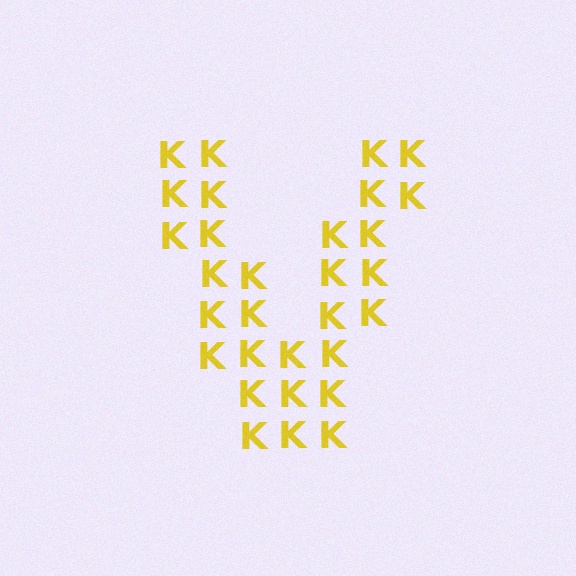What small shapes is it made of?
It is made of small letter K's.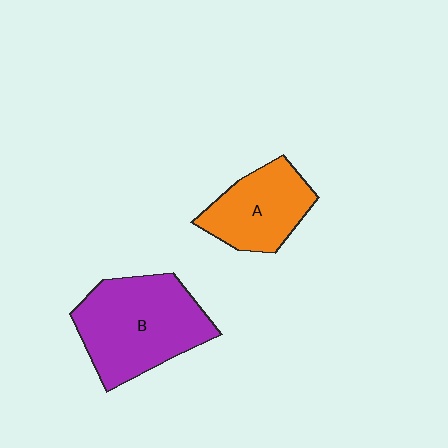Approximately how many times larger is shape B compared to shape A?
Approximately 1.5 times.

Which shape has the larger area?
Shape B (purple).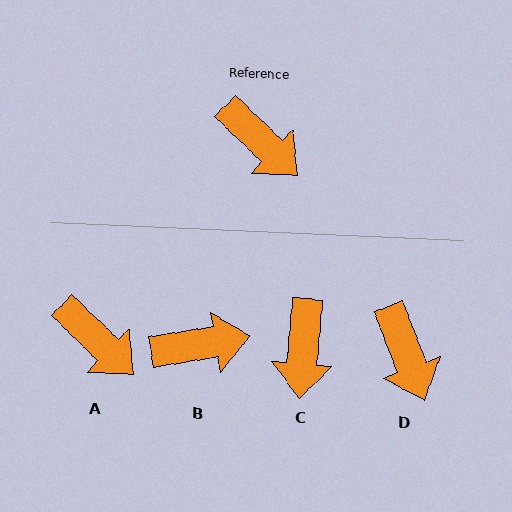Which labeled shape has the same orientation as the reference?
A.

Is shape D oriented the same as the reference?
No, it is off by about 25 degrees.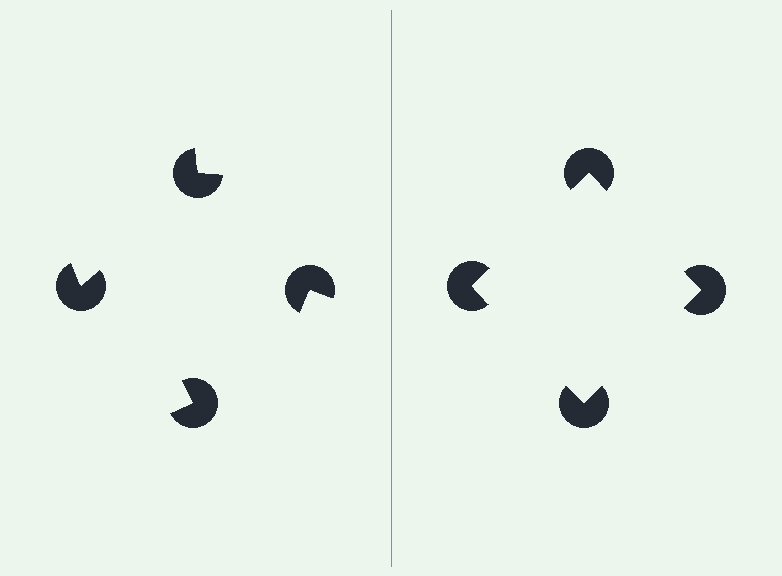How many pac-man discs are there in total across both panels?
8 — 4 on each side.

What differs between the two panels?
The pac-man discs are positioned identically on both sides; only the wedge orientations differ. On the right they align to a square; on the left they are misaligned.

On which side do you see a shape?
An illusory square appears on the right side. On the left side the wedge cuts are rotated, so no coherent shape forms.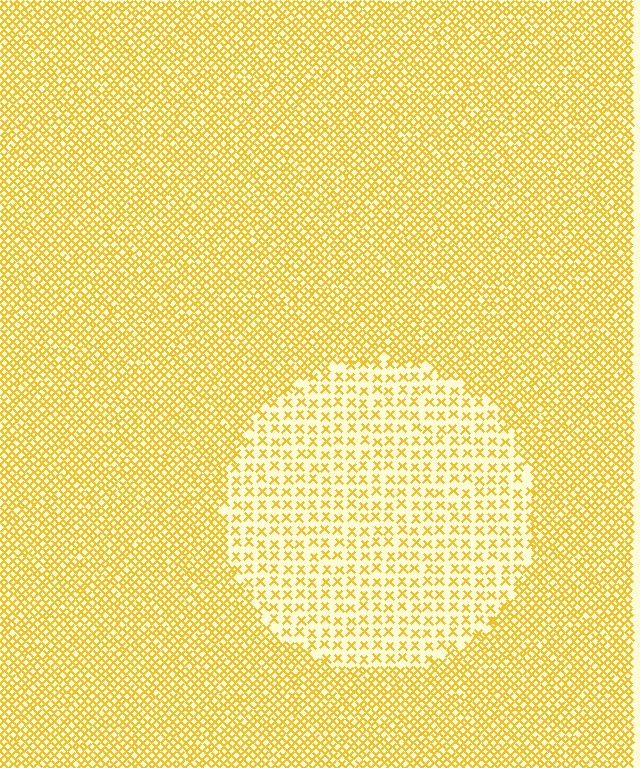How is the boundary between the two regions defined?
The boundary is defined by a change in element density (approximately 2.3x ratio). All elements are the same color, size, and shape.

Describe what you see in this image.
The image contains small yellow elements arranged at two different densities. A circle-shaped region is visible where the elements are less densely packed than the surrounding area.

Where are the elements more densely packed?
The elements are more densely packed outside the circle boundary.